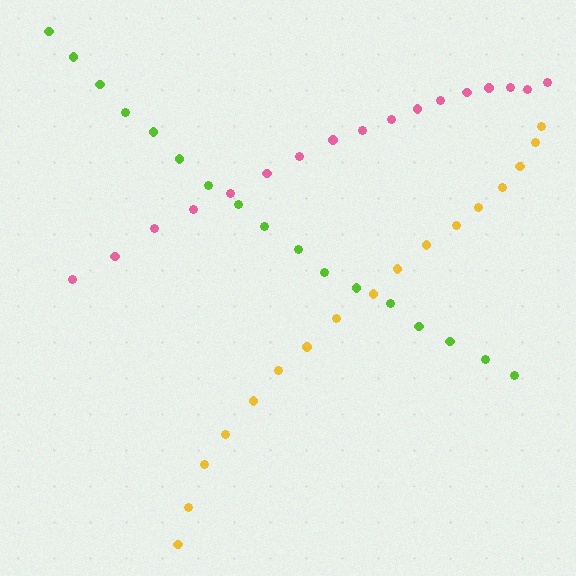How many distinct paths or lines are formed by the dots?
There are 3 distinct paths.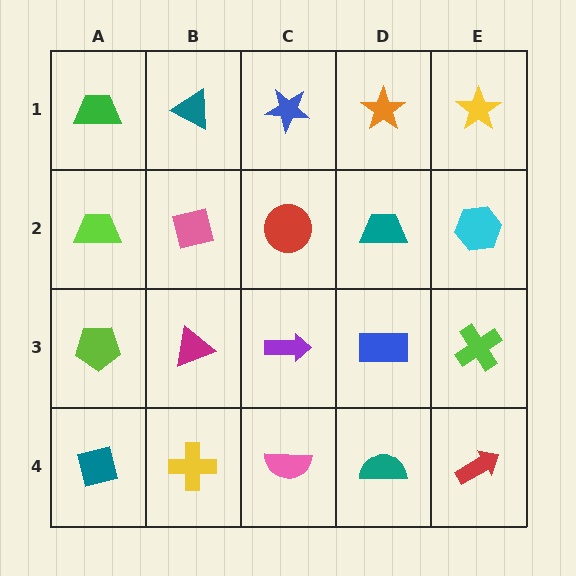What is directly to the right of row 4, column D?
A red arrow.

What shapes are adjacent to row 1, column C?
A red circle (row 2, column C), a teal triangle (row 1, column B), an orange star (row 1, column D).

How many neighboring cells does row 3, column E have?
3.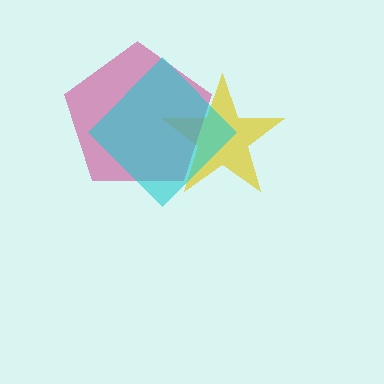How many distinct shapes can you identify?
There are 3 distinct shapes: a yellow star, a magenta pentagon, a cyan diamond.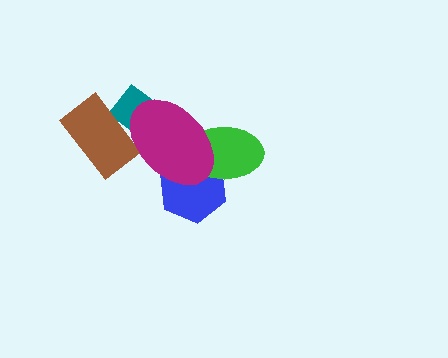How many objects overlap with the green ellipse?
2 objects overlap with the green ellipse.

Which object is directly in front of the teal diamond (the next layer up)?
The brown rectangle is directly in front of the teal diamond.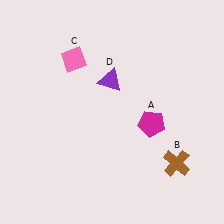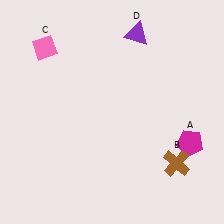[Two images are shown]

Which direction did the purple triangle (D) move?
The purple triangle (D) moved up.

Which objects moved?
The objects that moved are: the magenta pentagon (A), the pink diamond (C), the purple triangle (D).